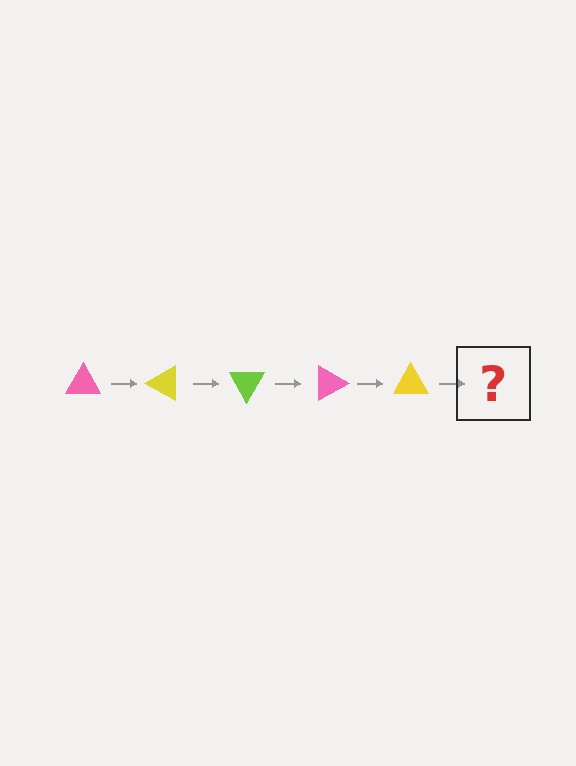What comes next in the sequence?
The next element should be a lime triangle, rotated 150 degrees from the start.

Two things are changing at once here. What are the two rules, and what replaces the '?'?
The two rules are that it rotates 30 degrees each step and the color cycles through pink, yellow, and lime. The '?' should be a lime triangle, rotated 150 degrees from the start.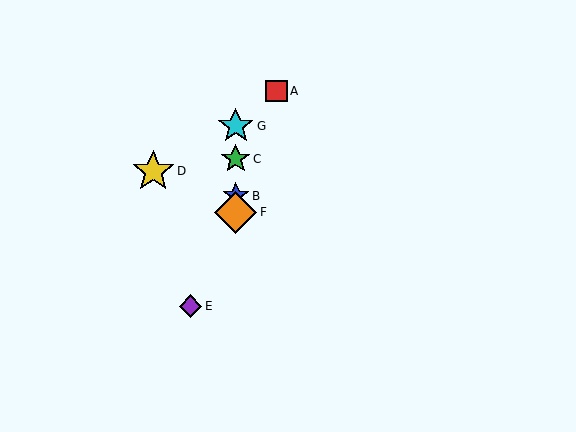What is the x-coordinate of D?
Object D is at x≈153.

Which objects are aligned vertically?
Objects B, C, F, G are aligned vertically.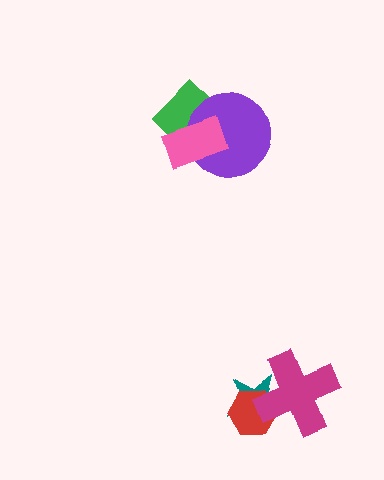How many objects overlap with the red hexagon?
2 objects overlap with the red hexagon.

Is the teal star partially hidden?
Yes, it is partially covered by another shape.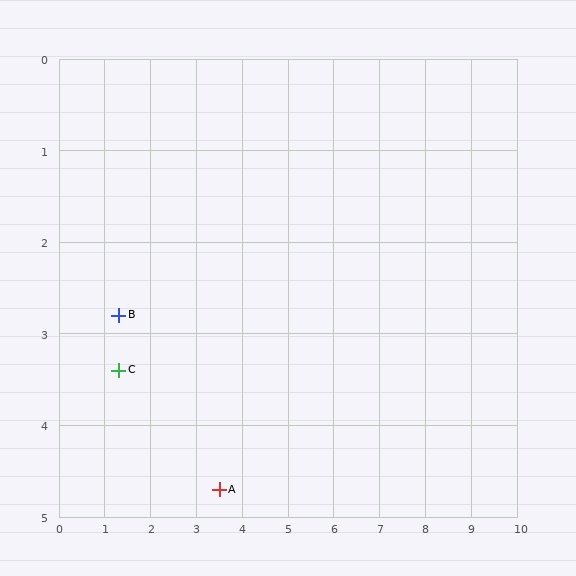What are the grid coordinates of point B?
Point B is at approximately (1.3, 2.8).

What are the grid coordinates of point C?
Point C is at approximately (1.3, 3.4).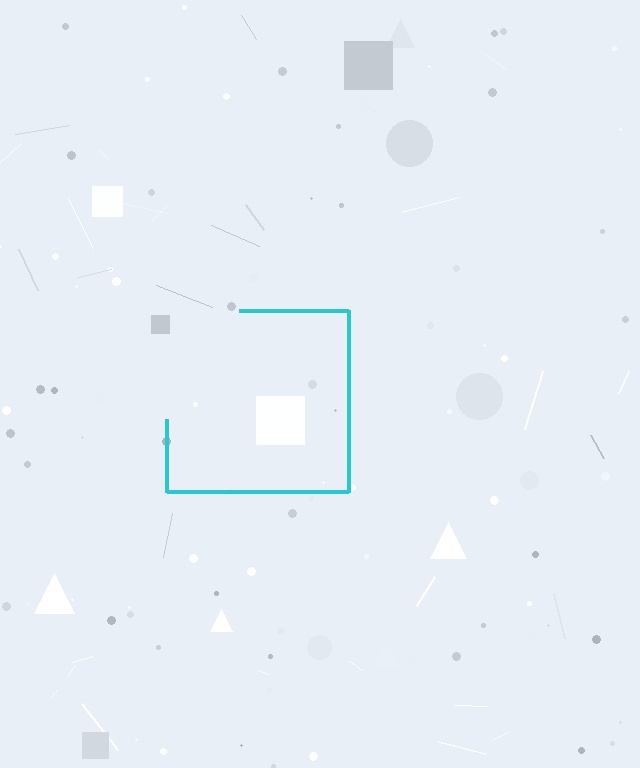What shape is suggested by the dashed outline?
The dashed outline suggests a square.